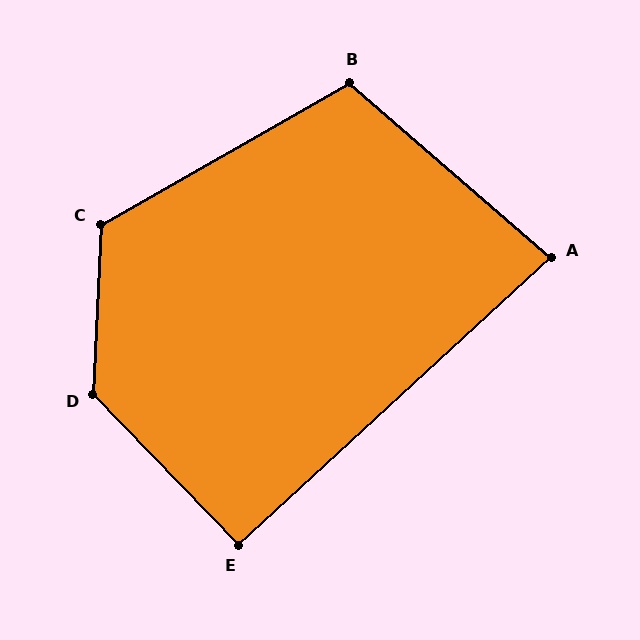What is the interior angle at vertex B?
Approximately 109 degrees (obtuse).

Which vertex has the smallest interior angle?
A, at approximately 84 degrees.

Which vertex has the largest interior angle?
D, at approximately 133 degrees.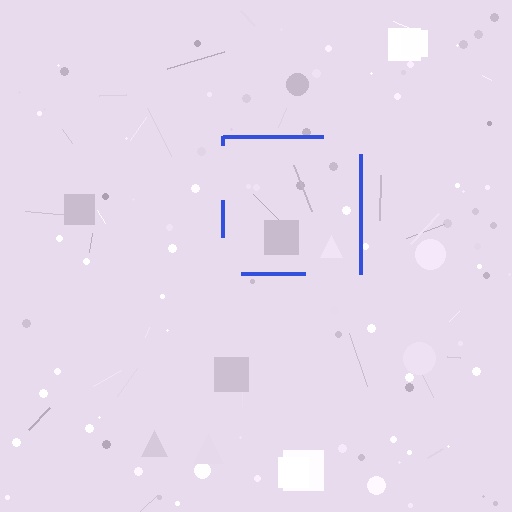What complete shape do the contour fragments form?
The contour fragments form a square.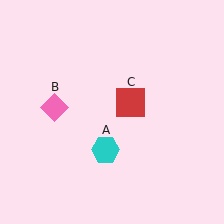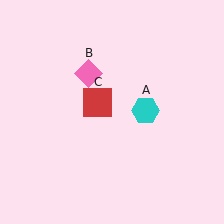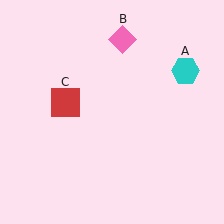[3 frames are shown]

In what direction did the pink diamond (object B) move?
The pink diamond (object B) moved up and to the right.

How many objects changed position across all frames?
3 objects changed position: cyan hexagon (object A), pink diamond (object B), red square (object C).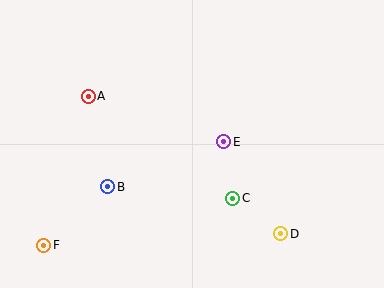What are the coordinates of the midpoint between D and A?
The midpoint between D and A is at (185, 165).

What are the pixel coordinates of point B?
Point B is at (108, 187).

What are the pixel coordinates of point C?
Point C is at (233, 198).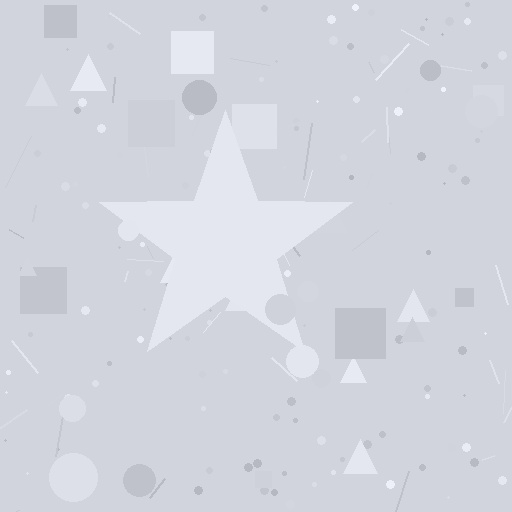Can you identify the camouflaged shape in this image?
The camouflaged shape is a star.